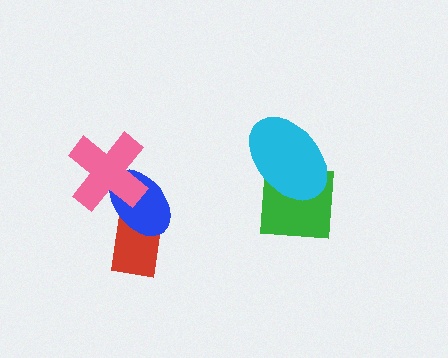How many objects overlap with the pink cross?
1 object overlaps with the pink cross.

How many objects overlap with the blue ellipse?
2 objects overlap with the blue ellipse.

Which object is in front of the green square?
The cyan ellipse is in front of the green square.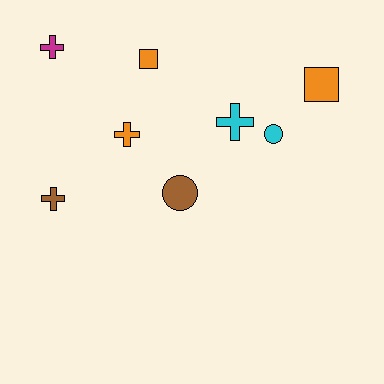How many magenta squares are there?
There are no magenta squares.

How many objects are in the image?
There are 8 objects.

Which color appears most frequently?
Orange, with 3 objects.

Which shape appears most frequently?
Cross, with 4 objects.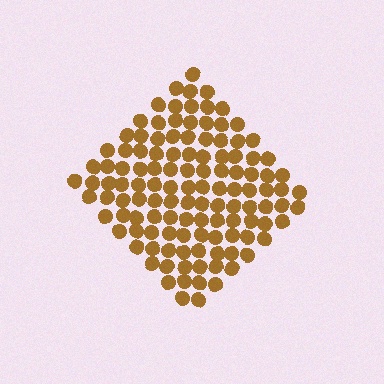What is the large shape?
The large shape is a diamond.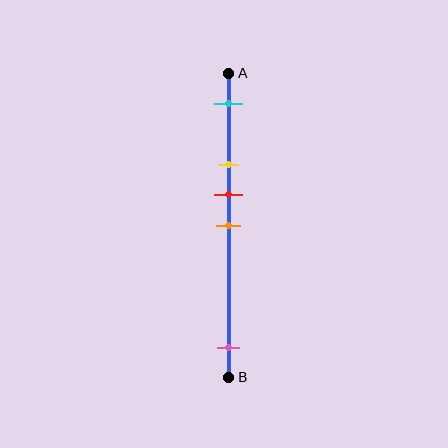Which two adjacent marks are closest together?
The red and orange marks are the closest adjacent pair.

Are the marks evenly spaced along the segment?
No, the marks are not evenly spaced.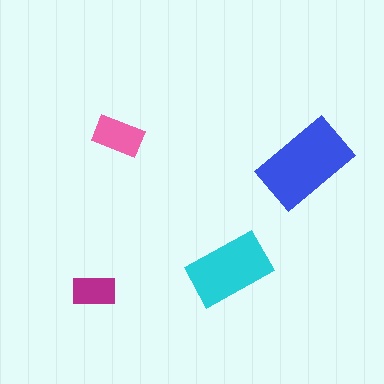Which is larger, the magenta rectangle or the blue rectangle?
The blue one.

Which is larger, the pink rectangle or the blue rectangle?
The blue one.